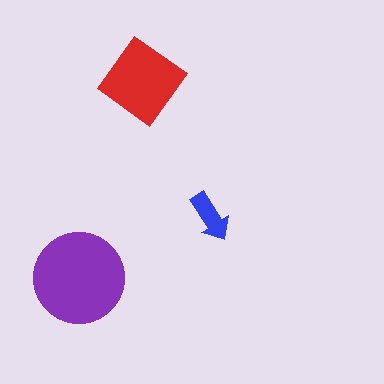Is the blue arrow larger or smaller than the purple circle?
Smaller.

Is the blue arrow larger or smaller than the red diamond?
Smaller.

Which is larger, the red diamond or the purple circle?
The purple circle.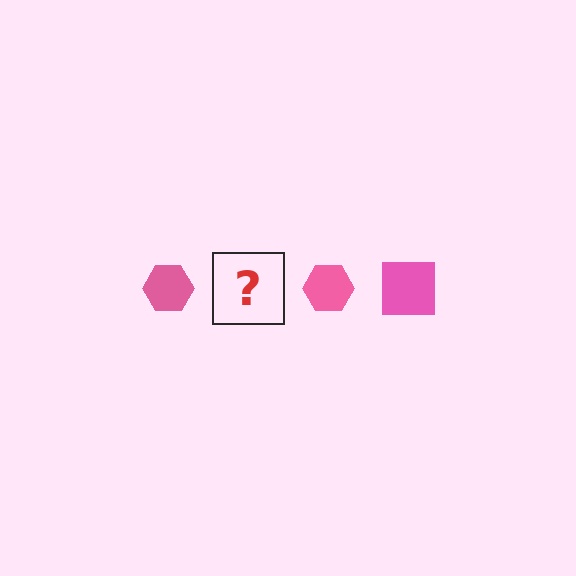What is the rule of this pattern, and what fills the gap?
The rule is that the pattern cycles through hexagon, square shapes in pink. The gap should be filled with a pink square.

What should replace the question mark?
The question mark should be replaced with a pink square.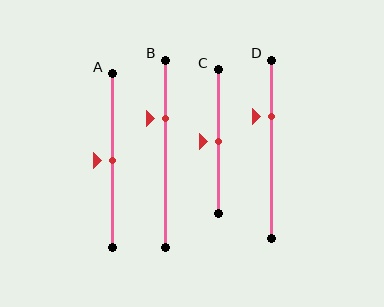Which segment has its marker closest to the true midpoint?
Segment A has its marker closest to the true midpoint.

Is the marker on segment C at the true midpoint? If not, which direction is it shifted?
Yes, the marker on segment C is at the true midpoint.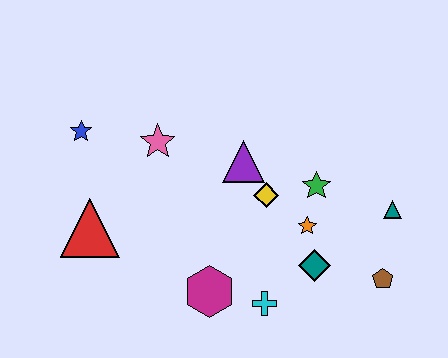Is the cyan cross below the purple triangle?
Yes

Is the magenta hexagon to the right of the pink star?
Yes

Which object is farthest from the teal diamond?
The blue star is farthest from the teal diamond.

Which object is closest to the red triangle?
The blue star is closest to the red triangle.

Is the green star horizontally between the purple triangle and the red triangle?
No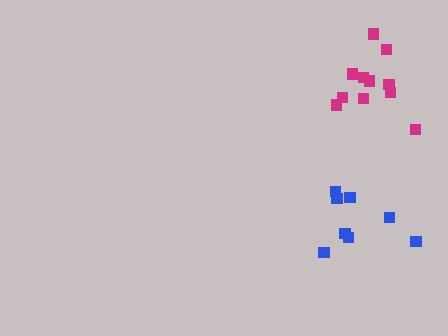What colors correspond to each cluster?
The clusters are colored: magenta, blue.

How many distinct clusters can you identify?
There are 2 distinct clusters.